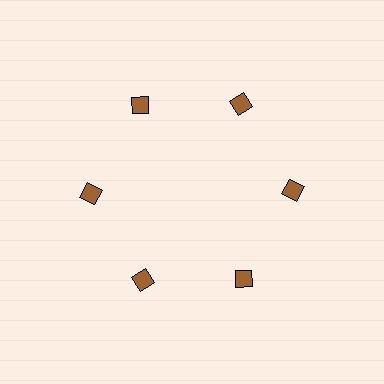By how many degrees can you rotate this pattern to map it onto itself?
The pattern maps onto itself every 60 degrees of rotation.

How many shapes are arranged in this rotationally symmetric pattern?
There are 6 shapes, arranged in 6 groups of 1.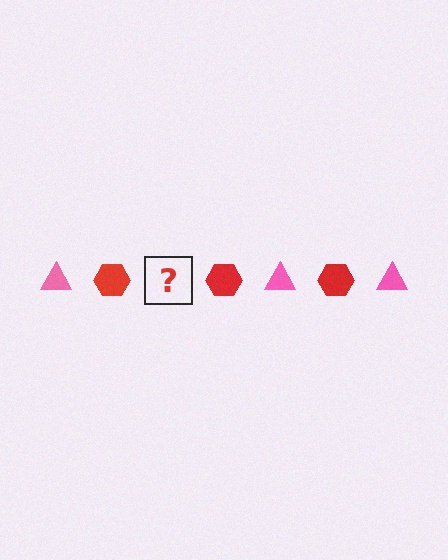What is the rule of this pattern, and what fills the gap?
The rule is that the pattern alternates between pink triangle and red hexagon. The gap should be filled with a pink triangle.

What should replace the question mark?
The question mark should be replaced with a pink triangle.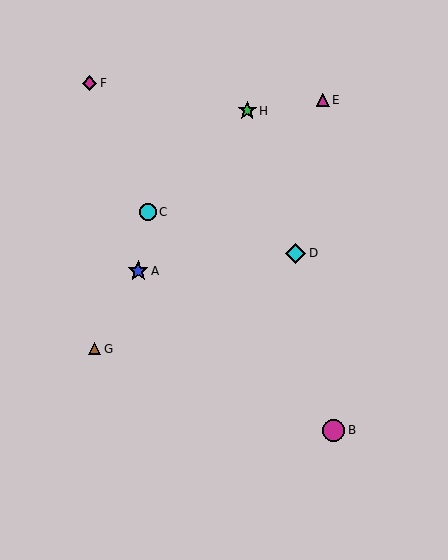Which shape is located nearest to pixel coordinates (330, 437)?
The magenta circle (labeled B) at (334, 430) is nearest to that location.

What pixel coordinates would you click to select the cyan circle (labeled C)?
Click at (148, 212) to select the cyan circle C.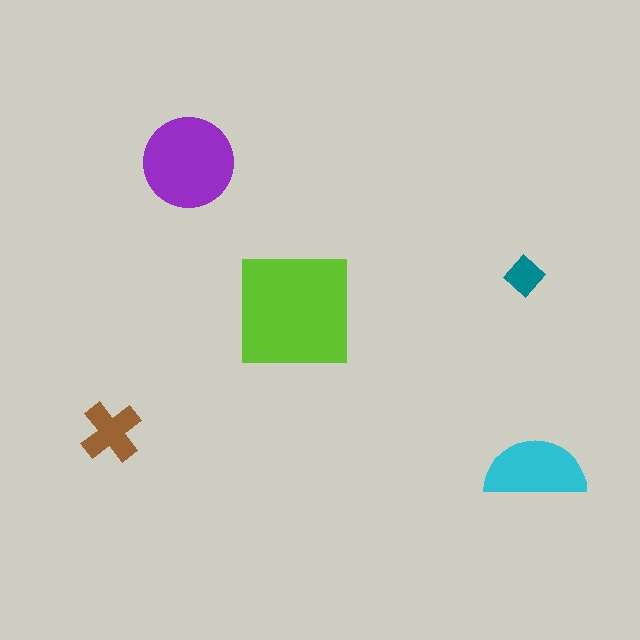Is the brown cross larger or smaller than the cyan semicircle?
Smaller.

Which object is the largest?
The lime square.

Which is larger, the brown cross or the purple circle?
The purple circle.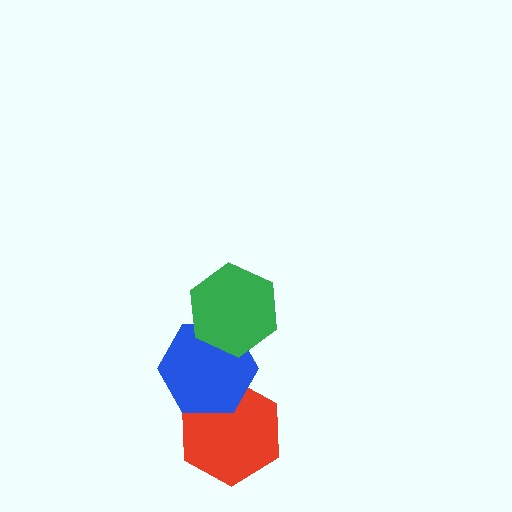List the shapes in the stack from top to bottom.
From top to bottom: the green hexagon, the blue hexagon, the red hexagon.